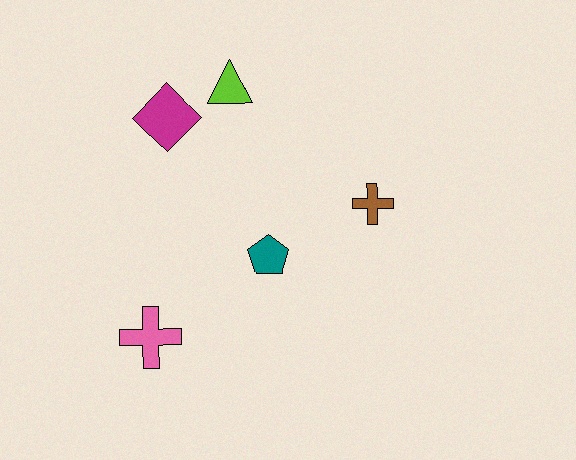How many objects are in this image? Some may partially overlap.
There are 5 objects.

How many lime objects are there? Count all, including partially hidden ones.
There is 1 lime object.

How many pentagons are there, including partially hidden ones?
There is 1 pentagon.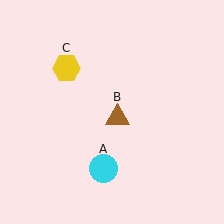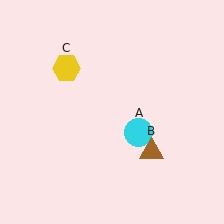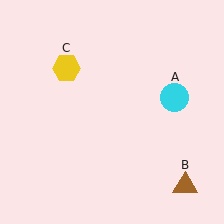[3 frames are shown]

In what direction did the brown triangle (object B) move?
The brown triangle (object B) moved down and to the right.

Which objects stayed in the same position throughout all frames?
Yellow hexagon (object C) remained stationary.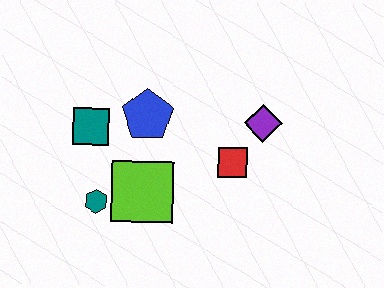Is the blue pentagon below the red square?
No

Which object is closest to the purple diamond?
The red square is closest to the purple diamond.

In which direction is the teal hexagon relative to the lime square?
The teal hexagon is to the left of the lime square.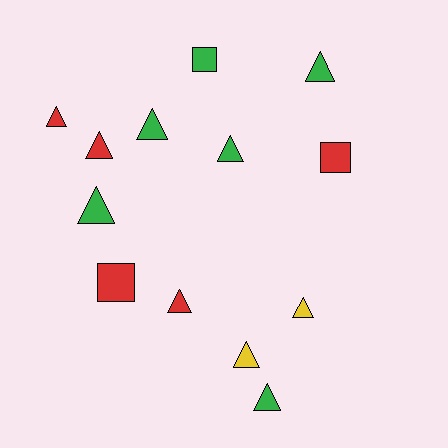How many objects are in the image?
There are 13 objects.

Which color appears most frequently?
Green, with 6 objects.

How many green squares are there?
There is 1 green square.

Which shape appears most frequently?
Triangle, with 10 objects.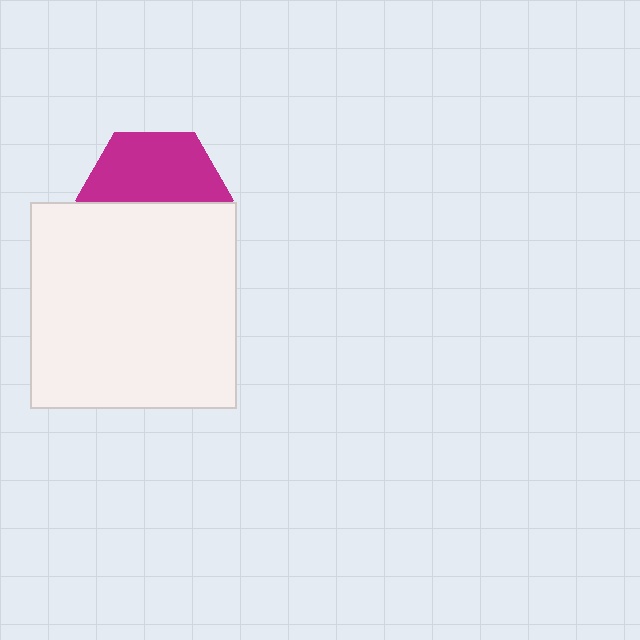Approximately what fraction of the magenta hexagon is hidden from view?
Roughly 49% of the magenta hexagon is hidden behind the white square.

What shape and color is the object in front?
The object in front is a white square.